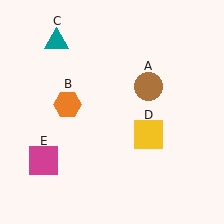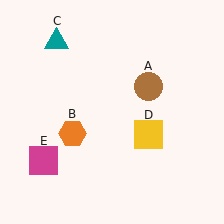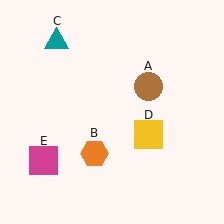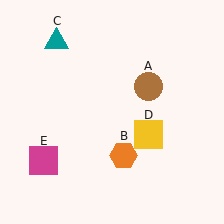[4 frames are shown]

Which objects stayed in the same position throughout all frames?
Brown circle (object A) and teal triangle (object C) and yellow square (object D) and magenta square (object E) remained stationary.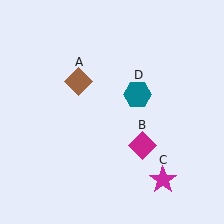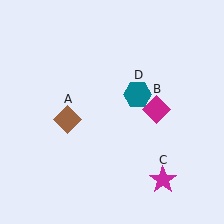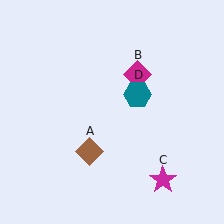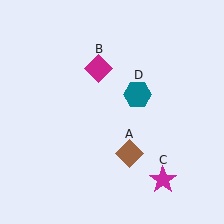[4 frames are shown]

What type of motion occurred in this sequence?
The brown diamond (object A), magenta diamond (object B) rotated counterclockwise around the center of the scene.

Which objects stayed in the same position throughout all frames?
Magenta star (object C) and teal hexagon (object D) remained stationary.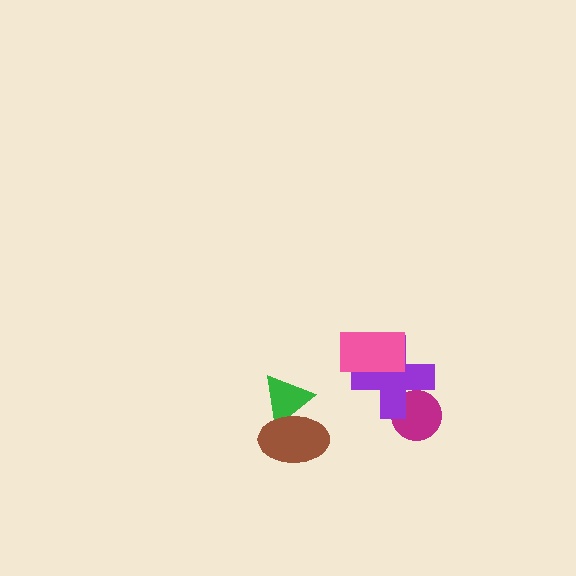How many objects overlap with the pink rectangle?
1 object overlaps with the pink rectangle.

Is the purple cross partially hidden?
Yes, it is partially covered by another shape.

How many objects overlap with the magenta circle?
1 object overlaps with the magenta circle.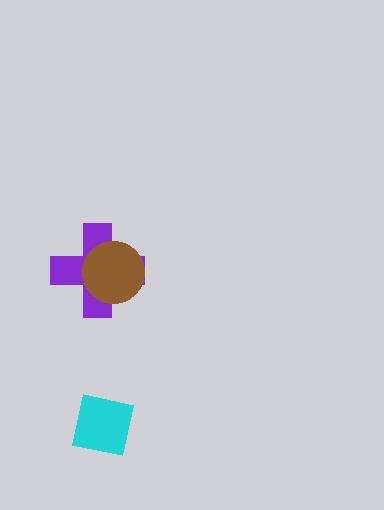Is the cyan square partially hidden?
No, no other shape covers it.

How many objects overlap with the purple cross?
1 object overlaps with the purple cross.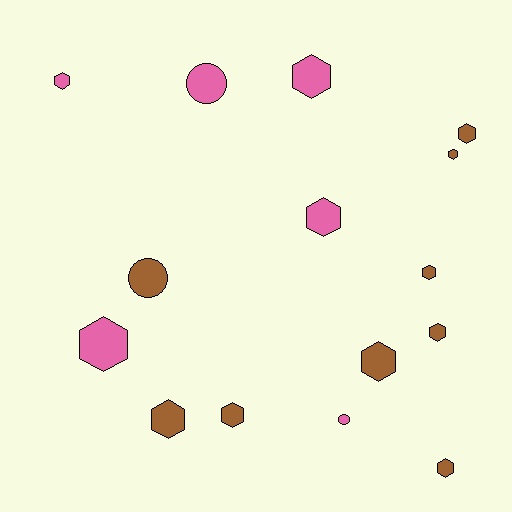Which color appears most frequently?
Brown, with 9 objects.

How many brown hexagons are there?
There are 8 brown hexagons.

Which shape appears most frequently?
Hexagon, with 12 objects.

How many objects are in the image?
There are 15 objects.